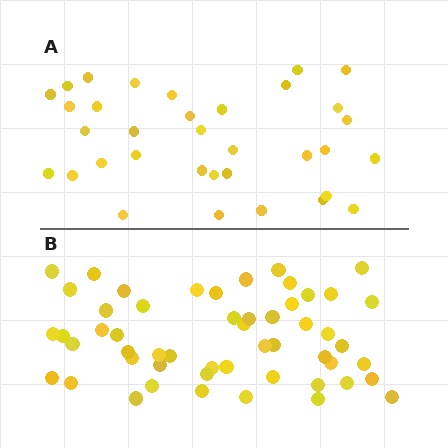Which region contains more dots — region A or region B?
Region B (the bottom region) has more dots.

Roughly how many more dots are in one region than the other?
Region B has approximately 20 more dots than region A.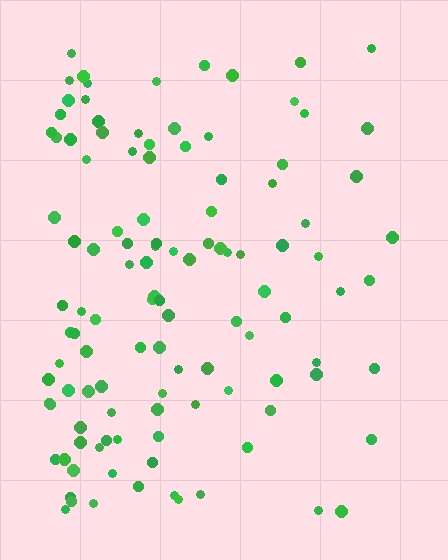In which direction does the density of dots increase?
From right to left, with the left side densest.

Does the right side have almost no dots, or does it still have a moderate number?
Still a moderate number, just noticeably fewer than the left.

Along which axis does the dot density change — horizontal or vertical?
Horizontal.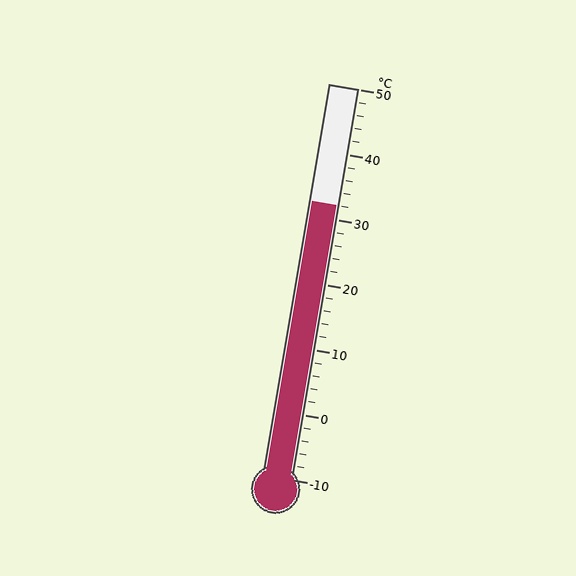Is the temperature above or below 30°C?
The temperature is above 30°C.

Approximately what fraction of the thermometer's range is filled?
The thermometer is filled to approximately 70% of its range.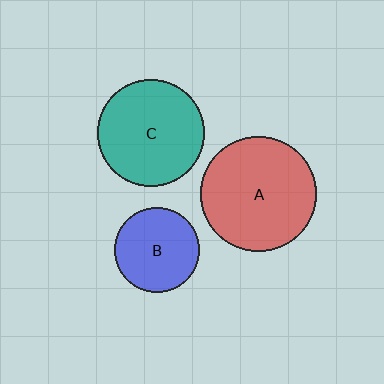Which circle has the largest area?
Circle A (red).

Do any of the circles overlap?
No, none of the circles overlap.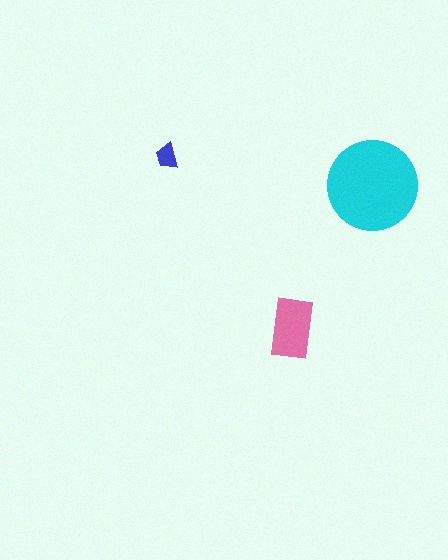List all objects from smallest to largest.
The blue trapezoid, the pink rectangle, the cyan circle.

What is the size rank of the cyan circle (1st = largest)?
1st.